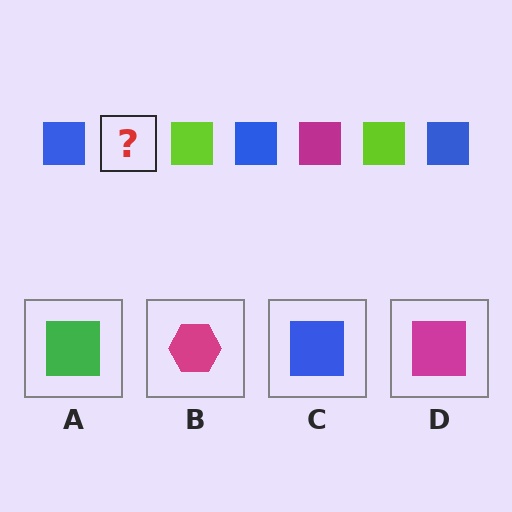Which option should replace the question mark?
Option D.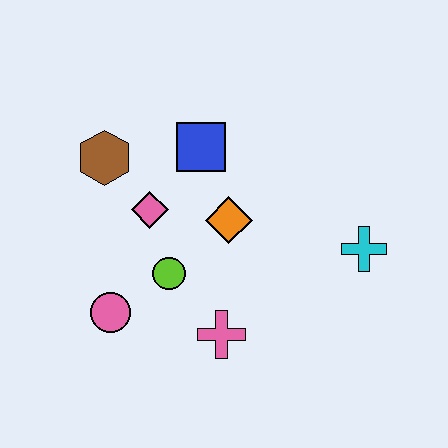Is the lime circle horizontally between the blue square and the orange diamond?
No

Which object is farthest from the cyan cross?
The brown hexagon is farthest from the cyan cross.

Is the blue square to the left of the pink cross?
Yes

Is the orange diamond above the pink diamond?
No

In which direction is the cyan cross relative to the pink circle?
The cyan cross is to the right of the pink circle.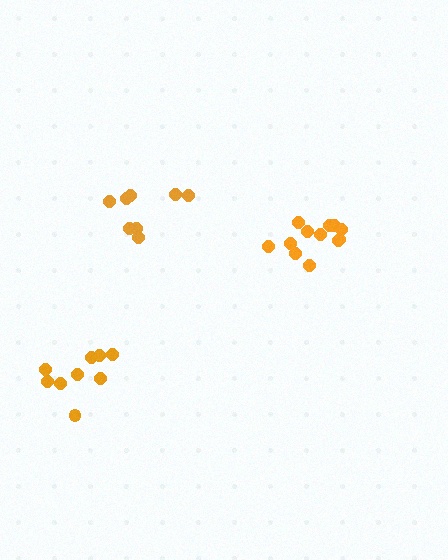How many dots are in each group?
Group 1: 9 dots, Group 2: 8 dots, Group 3: 12 dots (29 total).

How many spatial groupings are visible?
There are 3 spatial groupings.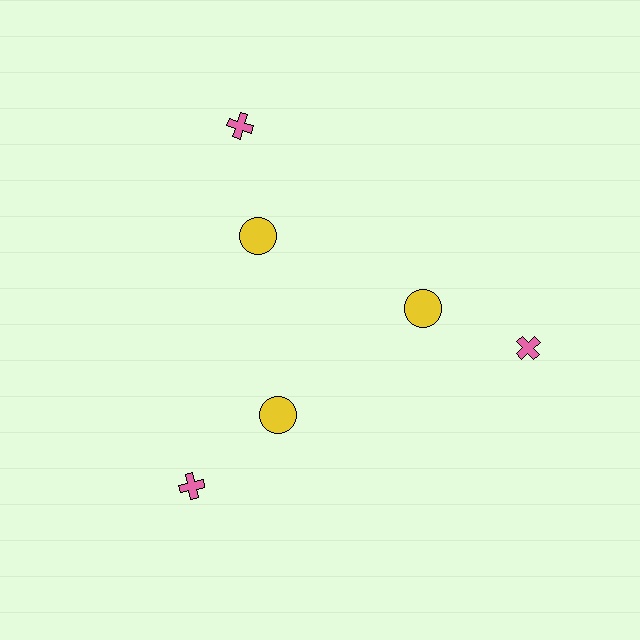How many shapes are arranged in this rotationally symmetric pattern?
There are 6 shapes, arranged in 3 groups of 2.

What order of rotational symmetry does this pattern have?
This pattern has 3-fold rotational symmetry.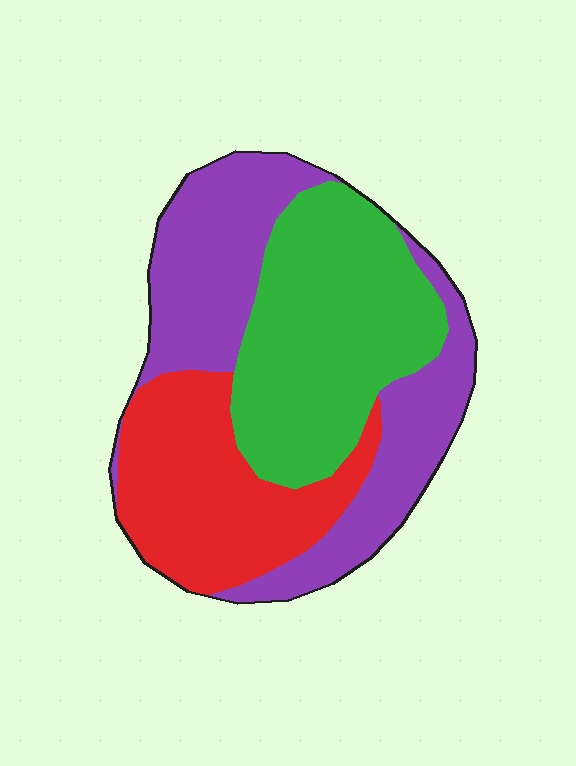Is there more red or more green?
Green.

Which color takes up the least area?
Red, at roughly 25%.